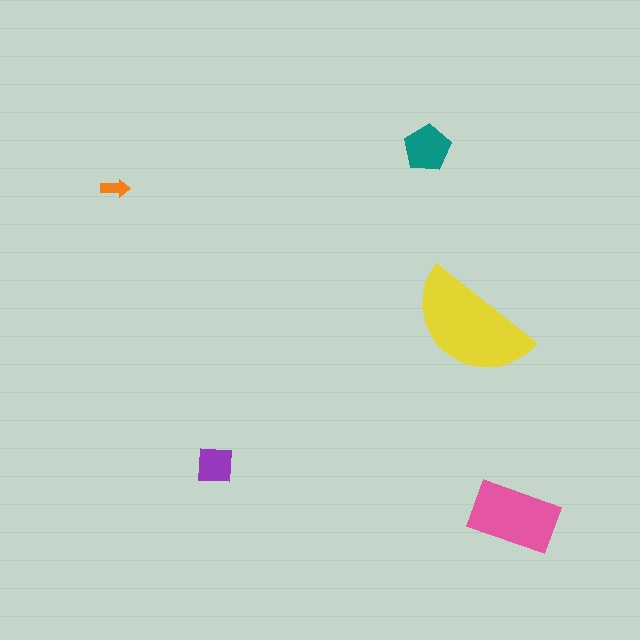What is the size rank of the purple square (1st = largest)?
4th.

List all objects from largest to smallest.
The yellow semicircle, the pink rectangle, the teal pentagon, the purple square, the orange arrow.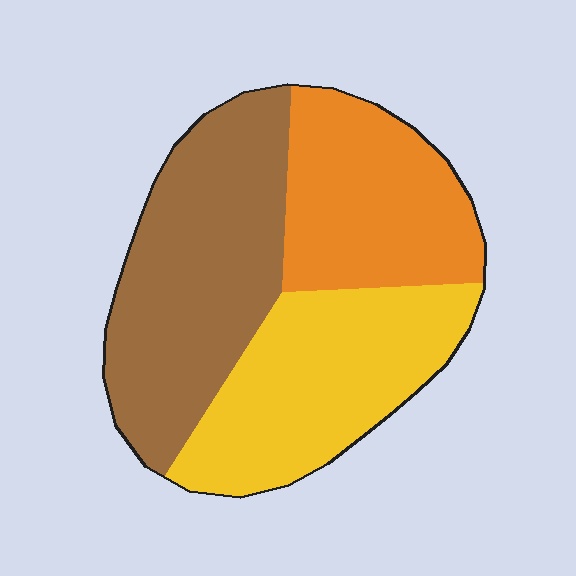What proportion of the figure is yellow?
Yellow takes up between a sixth and a third of the figure.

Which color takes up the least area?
Orange, at roughly 30%.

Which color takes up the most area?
Brown, at roughly 40%.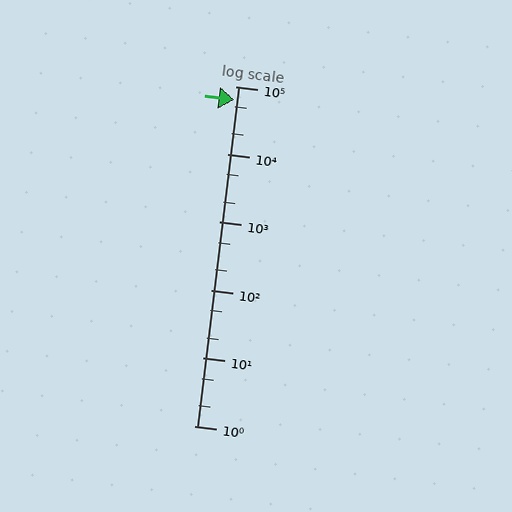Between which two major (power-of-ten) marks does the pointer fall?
The pointer is between 10000 and 100000.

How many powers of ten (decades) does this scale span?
The scale spans 5 decades, from 1 to 100000.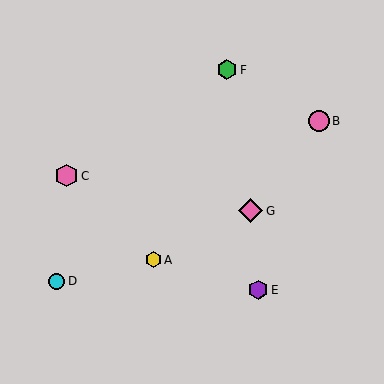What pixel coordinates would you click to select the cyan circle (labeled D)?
Click at (57, 281) to select the cyan circle D.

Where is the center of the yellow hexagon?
The center of the yellow hexagon is at (153, 260).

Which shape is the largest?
The pink diamond (labeled G) is the largest.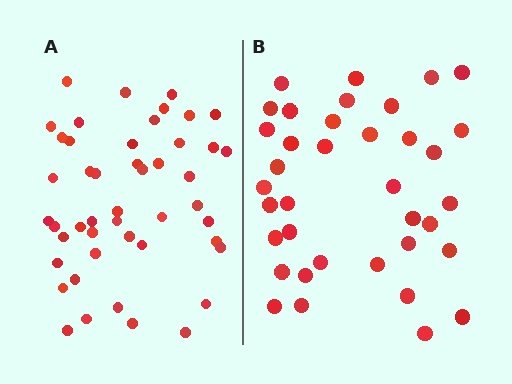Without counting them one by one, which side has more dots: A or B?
Region A (the left region) has more dots.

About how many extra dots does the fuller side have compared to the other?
Region A has roughly 10 or so more dots than region B.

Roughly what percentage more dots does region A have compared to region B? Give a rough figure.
About 25% more.